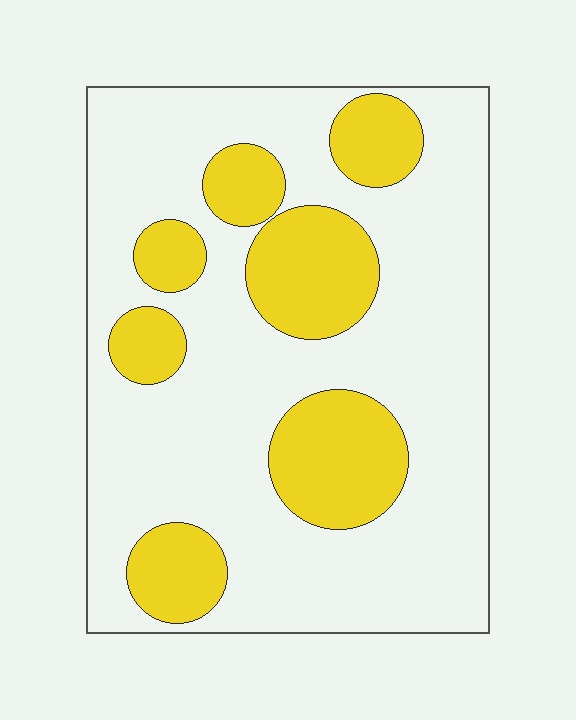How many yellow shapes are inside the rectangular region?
7.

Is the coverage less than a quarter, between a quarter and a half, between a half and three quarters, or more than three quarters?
Between a quarter and a half.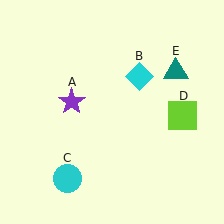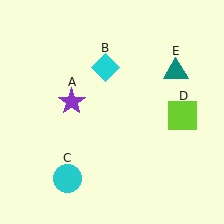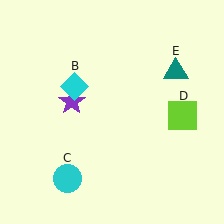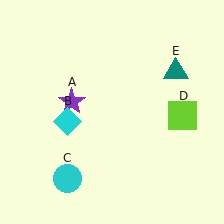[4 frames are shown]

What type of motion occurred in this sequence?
The cyan diamond (object B) rotated counterclockwise around the center of the scene.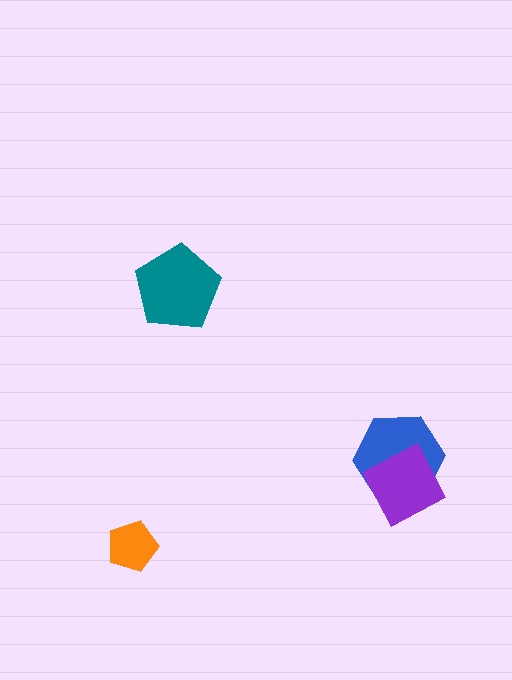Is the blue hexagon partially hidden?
Yes, it is partially covered by another shape.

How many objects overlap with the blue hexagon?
1 object overlaps with the blue hexagon.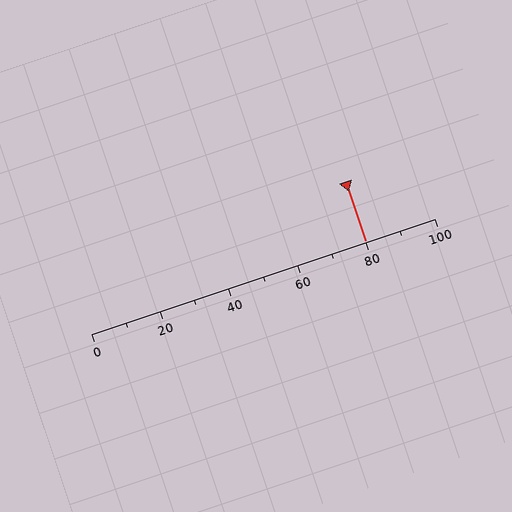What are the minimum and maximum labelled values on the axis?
The axis runs from 0 to 100.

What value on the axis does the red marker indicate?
The marker indicates approximately 80.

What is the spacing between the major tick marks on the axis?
The major ticks are spaced 20 apart.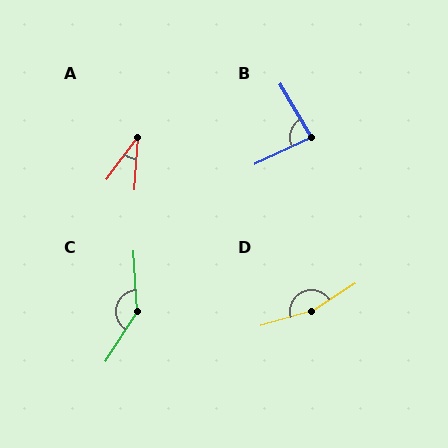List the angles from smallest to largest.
A (33°), B (84°), C (144°), D (163°).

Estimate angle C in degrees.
Approximately 144 degrees.